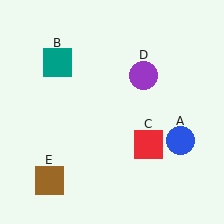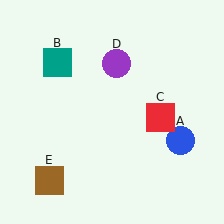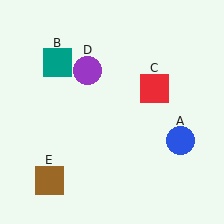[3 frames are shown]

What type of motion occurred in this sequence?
The red square (object C), purple circle (object D) rotated counterclockwise around the center of the scene.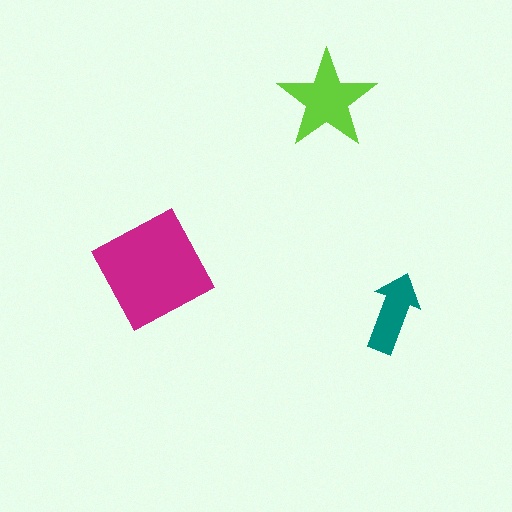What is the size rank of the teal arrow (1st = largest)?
3rd.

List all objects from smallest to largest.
The teal arrow, the lime star, the magenta diamond.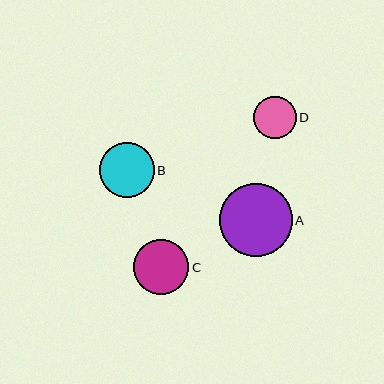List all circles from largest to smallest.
From largest to smallest: A, B, C, D.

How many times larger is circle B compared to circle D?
Circle B is approximately 1.3 times the size of circle D.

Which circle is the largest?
Circle A is the largest with a size of approximately 73 pixels.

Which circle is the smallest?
Circle D is the smallest with a size of approximately 42 pixels.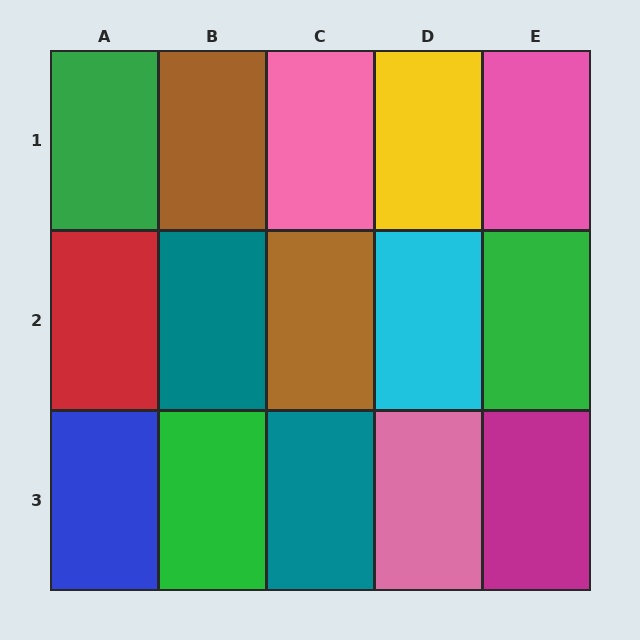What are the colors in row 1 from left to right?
Green, brown, pink, yellow, pink.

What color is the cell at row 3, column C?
Teal.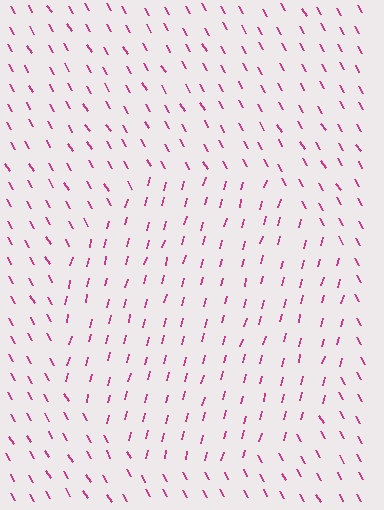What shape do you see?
I see a circle.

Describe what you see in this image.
The image is filled with small magenta line segments. A circle region in the image has lines oriented differently from the surrounding lines, creating a visible texture boundary.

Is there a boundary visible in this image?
Yes, there is a texture boundary formed by a change in line orientation.